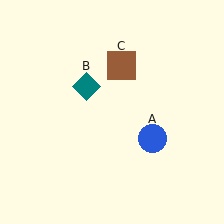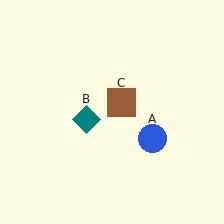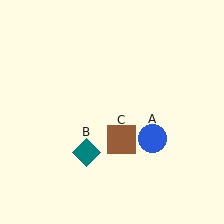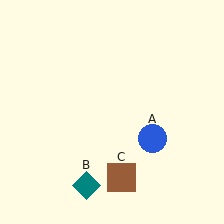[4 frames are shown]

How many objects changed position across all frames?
2 objects changed position: teal diamond (object B), brown square (object C).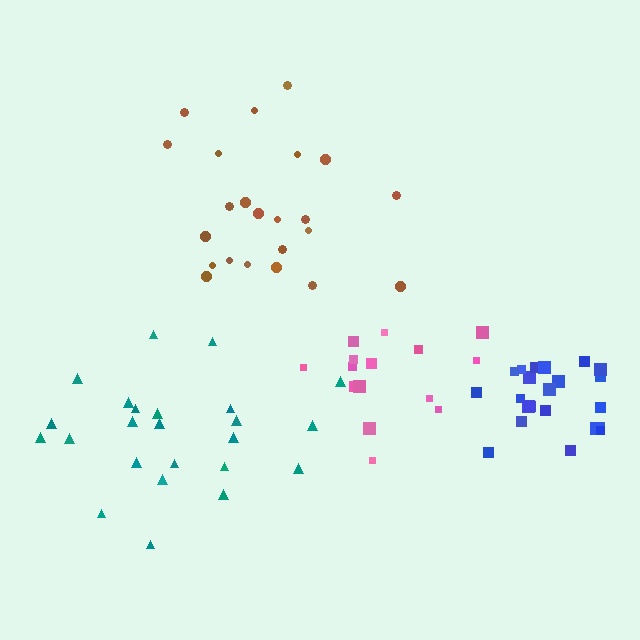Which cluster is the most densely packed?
Blue.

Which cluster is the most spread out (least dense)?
Pink.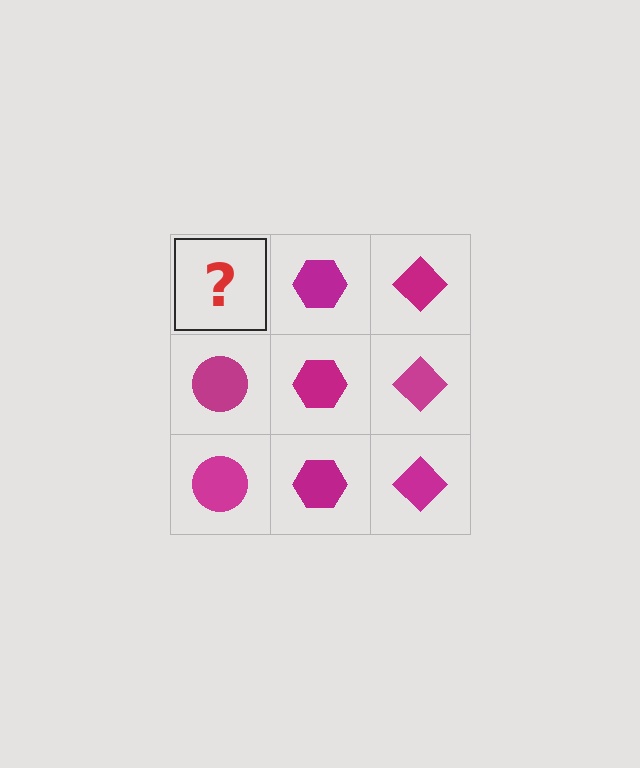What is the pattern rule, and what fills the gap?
The rule is that each column has a consistent shape. The gap should be filled with a magenta circle.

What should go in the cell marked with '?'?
The missing cell should contain a magenta circle.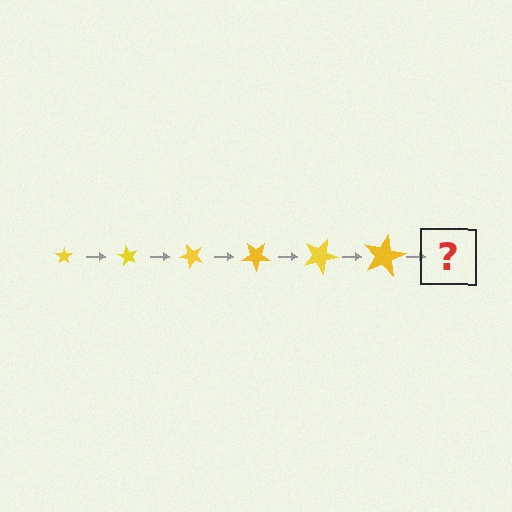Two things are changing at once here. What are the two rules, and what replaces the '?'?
The two rules are that the star grows larger each step and it rotates 60 degrees each step. The '?' should be a star, larger than the previous one and rotated 360 degrees from the start.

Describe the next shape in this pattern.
It should be a star, larger than the previous one and rotated 360 degrees from the start.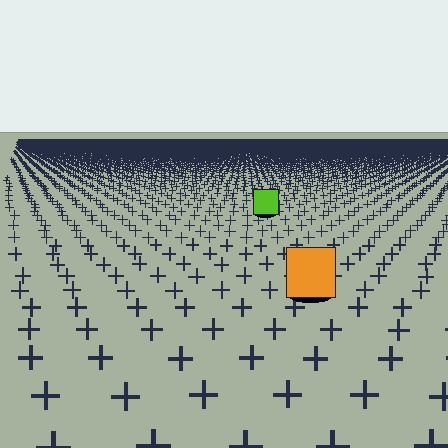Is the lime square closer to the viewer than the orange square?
No. The orange square is closer — you can tell from the texture gradient: the ground texture is coarser near it.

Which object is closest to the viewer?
The orange square is closest. The texture marks near it are larger and more spread out.